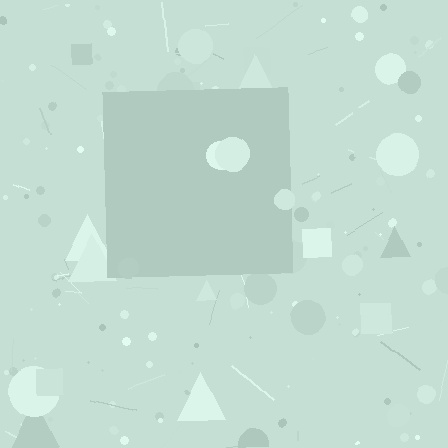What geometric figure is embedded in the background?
A square is embedded in the background.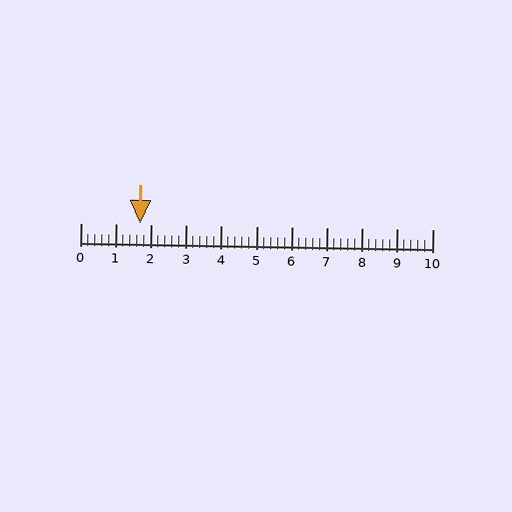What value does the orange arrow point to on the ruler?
The orange arrow points to approximately 1.7.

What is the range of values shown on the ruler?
The ruler shows values from 0 to 10.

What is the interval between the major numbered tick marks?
The major tick marks are spaced 1 units apart.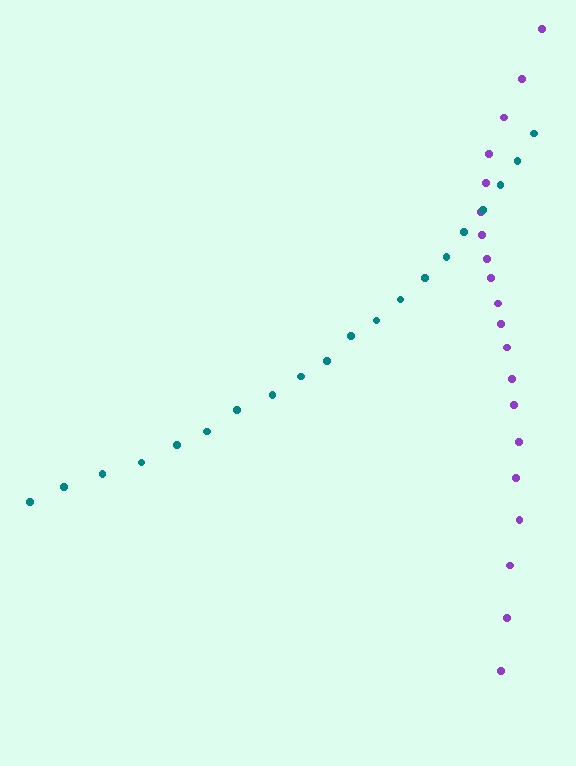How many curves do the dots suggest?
There are 2 distinct paths.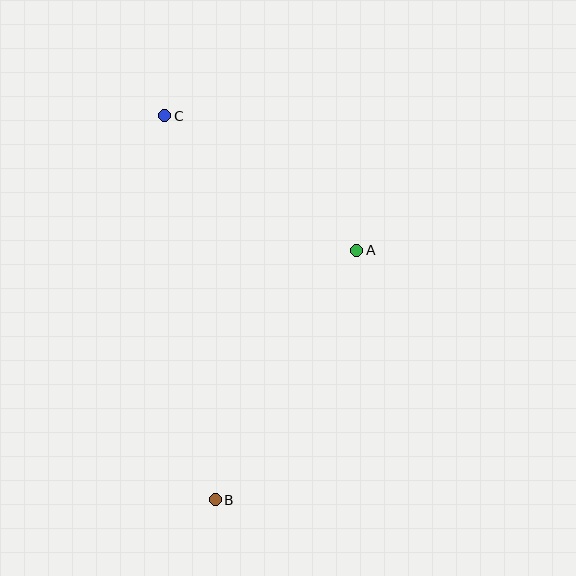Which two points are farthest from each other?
Points B and C are farthest from each other.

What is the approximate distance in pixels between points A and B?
The distance between A and B is approximately 287 pixels.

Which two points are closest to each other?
Points A and C are closest to each other.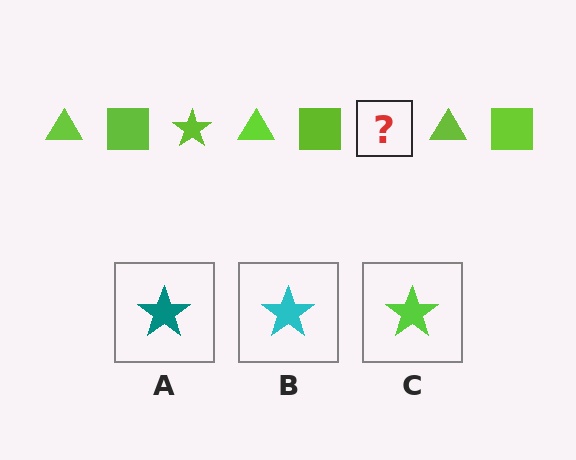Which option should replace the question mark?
Option C.